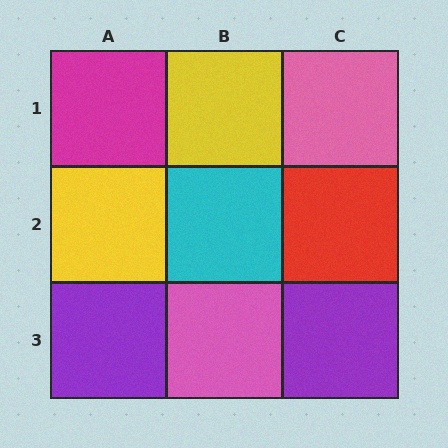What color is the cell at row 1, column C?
Pink.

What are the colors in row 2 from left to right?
Yellow, cyan, red.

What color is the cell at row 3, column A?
Purple.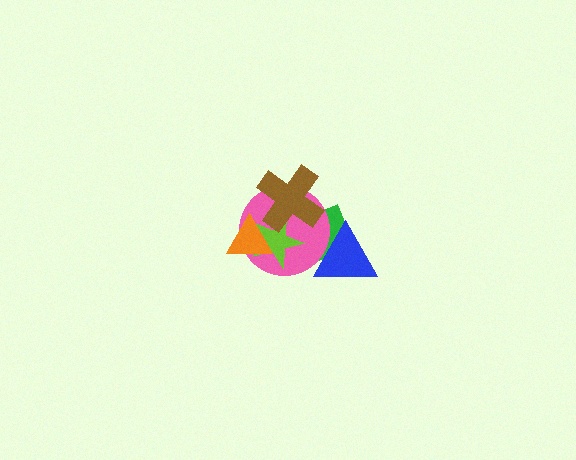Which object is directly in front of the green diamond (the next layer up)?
The pink circle is directly in front of the green diamond.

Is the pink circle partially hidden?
Yes, it is partially covered by another shape.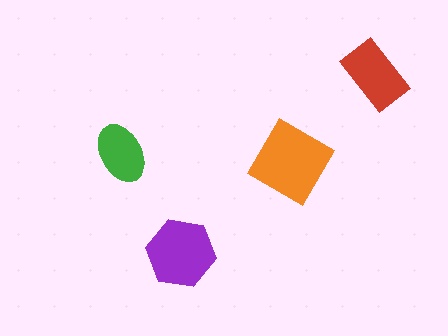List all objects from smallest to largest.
The green ellipse, the red rectangle, the purple hexagon, the orange square.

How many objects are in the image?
There are 4 objects in the image.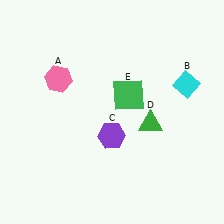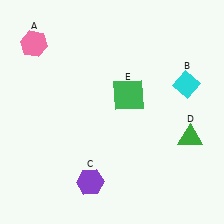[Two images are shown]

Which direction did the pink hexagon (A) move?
The pink hexagon (A) moved up.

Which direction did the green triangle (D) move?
The green triangle (D) moved right.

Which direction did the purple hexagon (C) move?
The purple hexagon (C) moved down.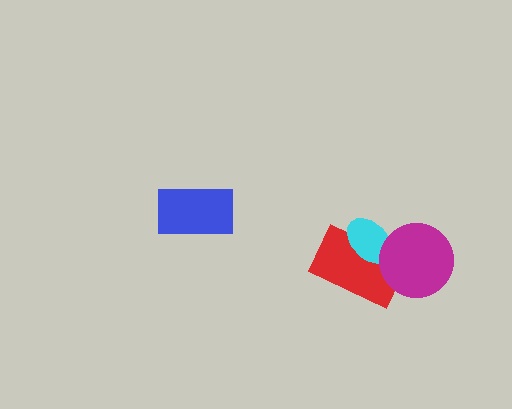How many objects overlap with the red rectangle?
2 objects overlap with the red rectangle.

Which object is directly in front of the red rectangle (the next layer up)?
The cyan ellipse is directly in front of the red rectangle.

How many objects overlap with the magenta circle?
2 objects overlap with the magenta circle.